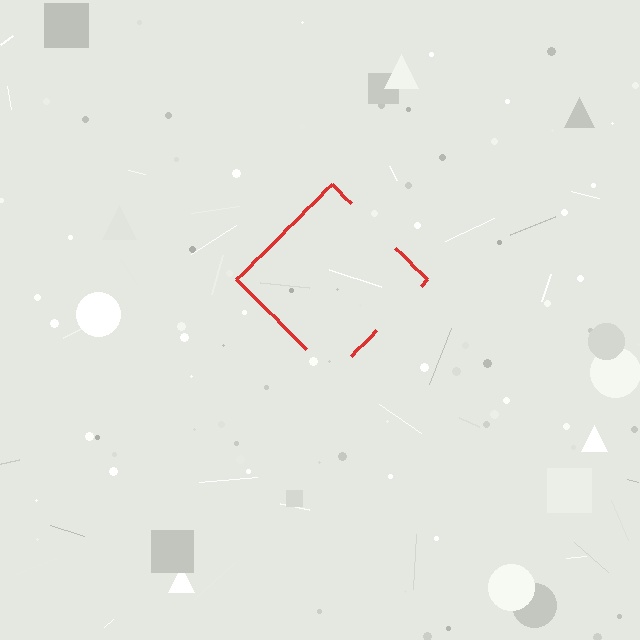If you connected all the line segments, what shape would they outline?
They would outline a diamond.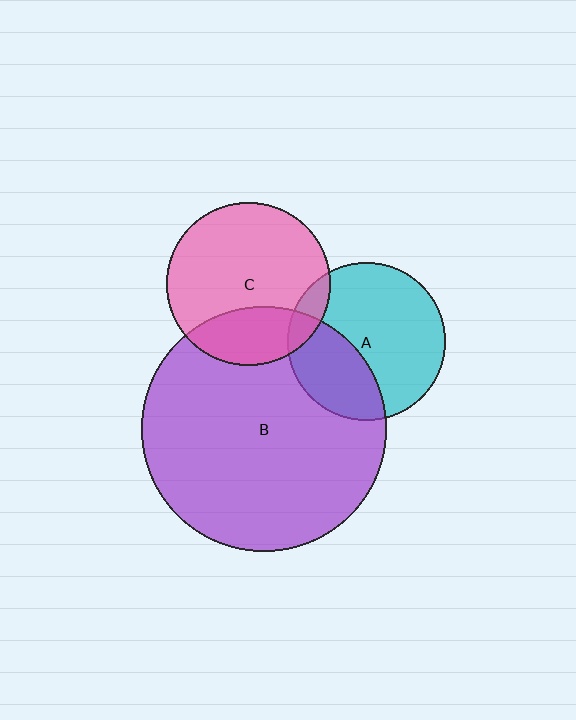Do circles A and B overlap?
Yes.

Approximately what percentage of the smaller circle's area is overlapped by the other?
Approximately 35%.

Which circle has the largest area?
Circle B (purple).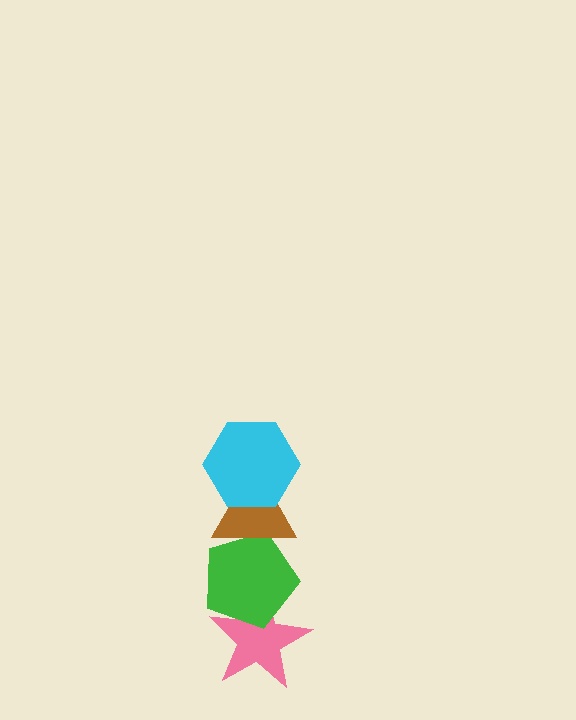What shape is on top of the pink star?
The green pentagon is on top of the pink star.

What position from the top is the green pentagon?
The green pentagon is 3rd from the top.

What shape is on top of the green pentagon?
The brown triangle is on top of the green pentagon.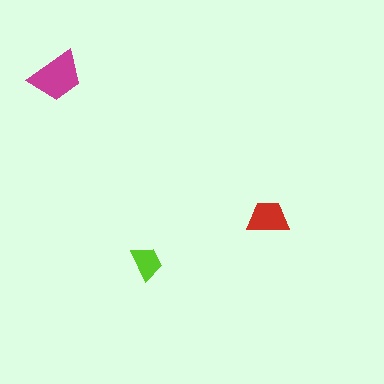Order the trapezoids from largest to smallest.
the magenta one, the red one, the lime one.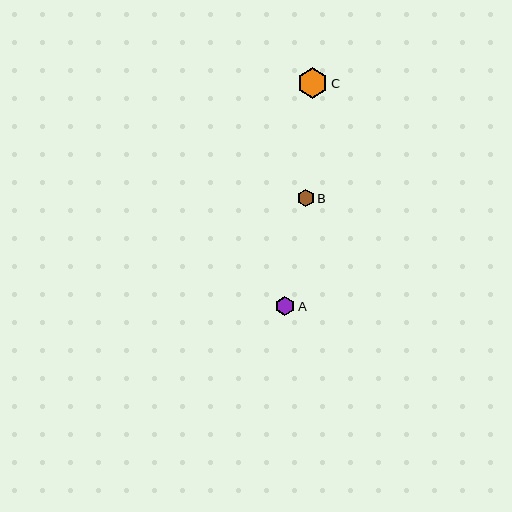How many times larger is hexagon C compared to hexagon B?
Hexagon C is approximately 1.8 times the size of hexagon B.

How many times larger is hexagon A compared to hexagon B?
Hexagon A is approximately 1.2 times the size of hexagon B.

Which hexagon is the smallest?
Hexagon B is the smallest with a size of approximately 17 pixels.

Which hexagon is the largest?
Hexagon C is the largest with a size of approximately 30 pixels.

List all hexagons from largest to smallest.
From largest to smallest: C, A, B.